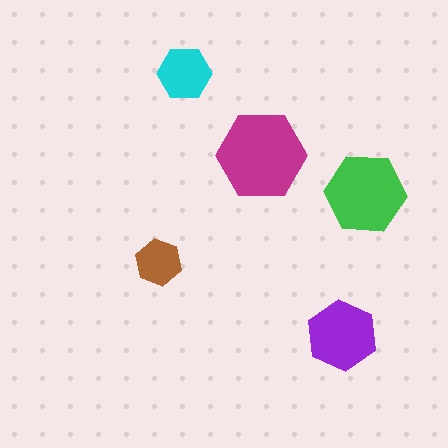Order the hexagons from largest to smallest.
the magenta one, the green one, the purple one, the cyan one, the brown one.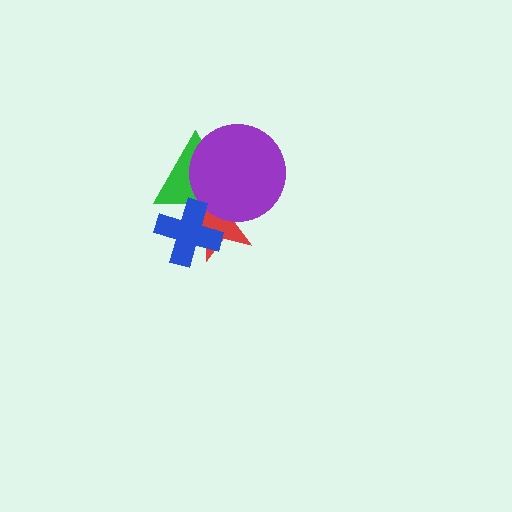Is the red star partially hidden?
Yes, it is partially covered by another shape.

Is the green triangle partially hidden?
Yes, it is partially covered by another shape.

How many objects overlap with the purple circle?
2 objects overlap with the purple circle.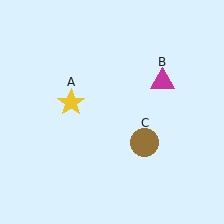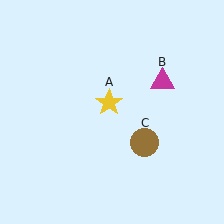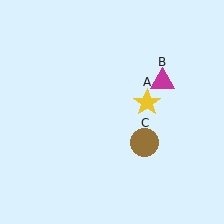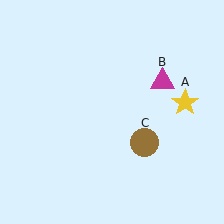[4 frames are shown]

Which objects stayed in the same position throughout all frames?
Magenta triangle (object B) and brown circle (object C) remained stationary.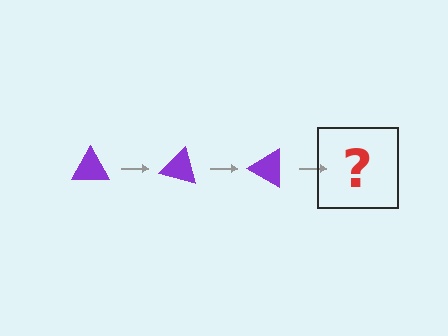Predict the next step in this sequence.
The next step is a purple triangle rotated 45 degrees.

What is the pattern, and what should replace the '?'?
The pattern is that the triangle rotates 15 degrees each step. The '?' should be a purple triangle rotated 45 degrees.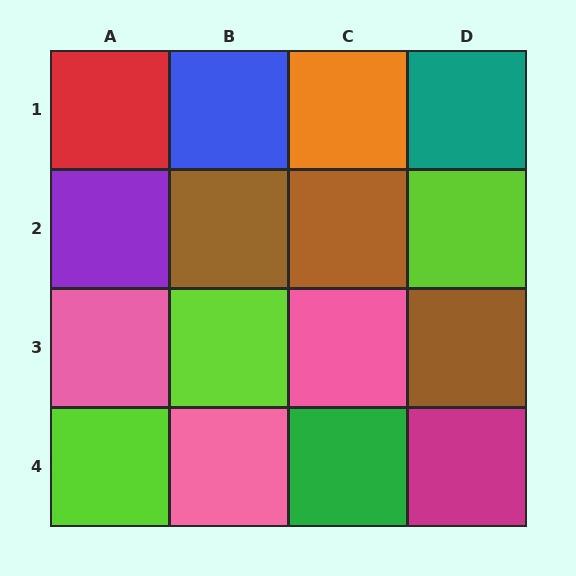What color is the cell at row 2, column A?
Purple.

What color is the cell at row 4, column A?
Lime.